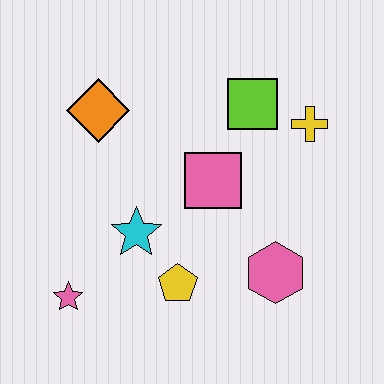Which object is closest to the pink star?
The cyan star is closest to the pink star.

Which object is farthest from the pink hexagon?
The orange diamond is farthest from the pink hexagon.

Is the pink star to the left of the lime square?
Yes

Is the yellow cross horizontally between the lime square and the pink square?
No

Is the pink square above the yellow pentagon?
Yes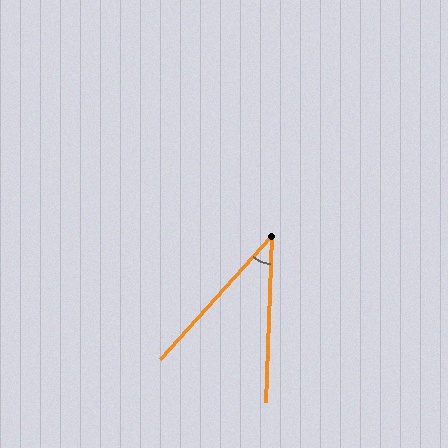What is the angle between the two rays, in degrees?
Approximately 40 degrees.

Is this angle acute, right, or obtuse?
It is acute.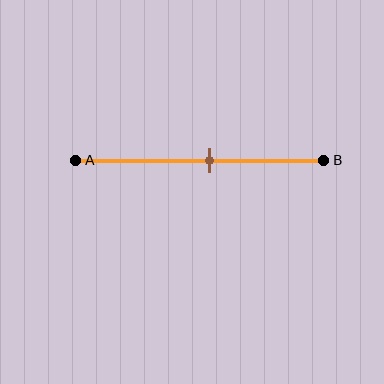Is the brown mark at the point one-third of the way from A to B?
No, the mark is at about 55% from A, not at the 33% one-third point.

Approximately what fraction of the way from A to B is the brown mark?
The brown mark is approximately 55% of the way from A to B.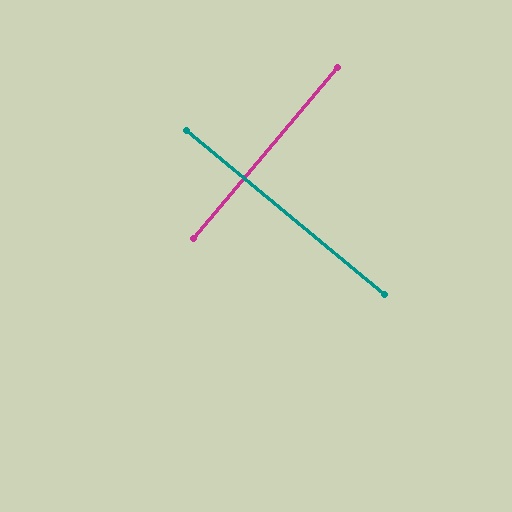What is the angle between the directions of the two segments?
Approximately 90 degrees.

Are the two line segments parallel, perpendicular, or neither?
Perpendicular — they meet at approximately 90°.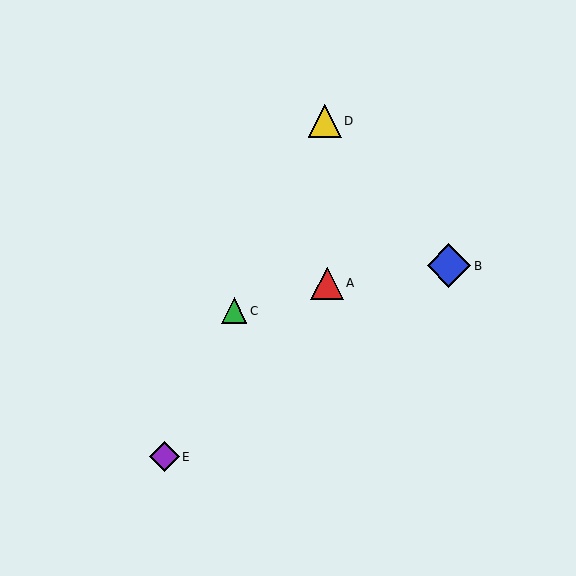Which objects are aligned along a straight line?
Objects C, D, E are aligned along a straight line.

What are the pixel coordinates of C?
Object C is at (234, 311).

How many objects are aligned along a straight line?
3 objects (C, D, E) are aligned along a straight line.